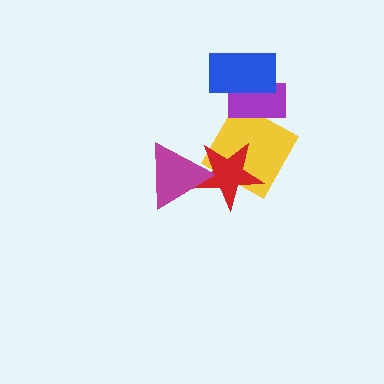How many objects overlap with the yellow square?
2 objects overlap with the yellow square.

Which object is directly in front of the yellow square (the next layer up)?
The purple rectangle is directly in front of the yellow square.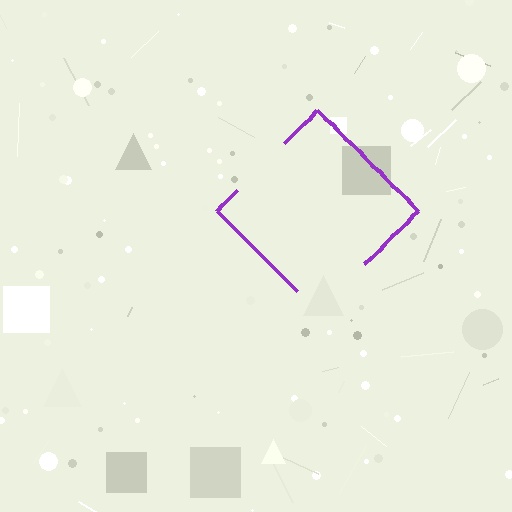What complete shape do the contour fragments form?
The contour fragments form a diamond.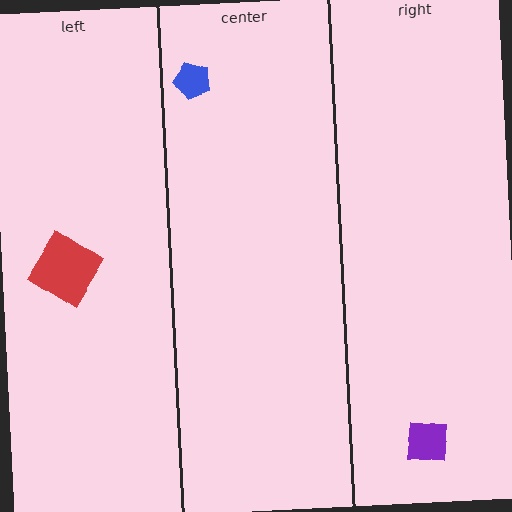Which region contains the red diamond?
The left region.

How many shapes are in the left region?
1.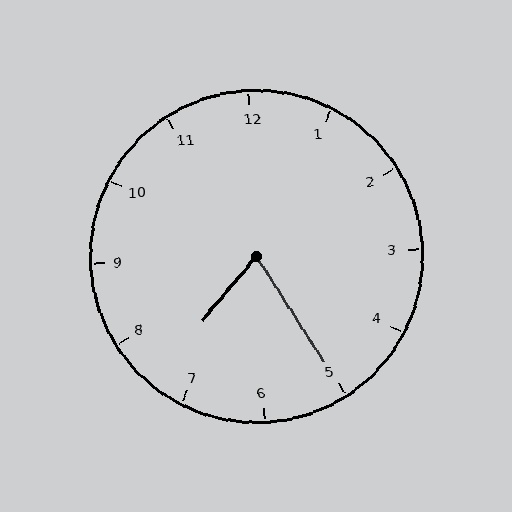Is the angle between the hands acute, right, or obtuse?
It is acute.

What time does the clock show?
7:25.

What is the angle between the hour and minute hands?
Approximately 72 degrees.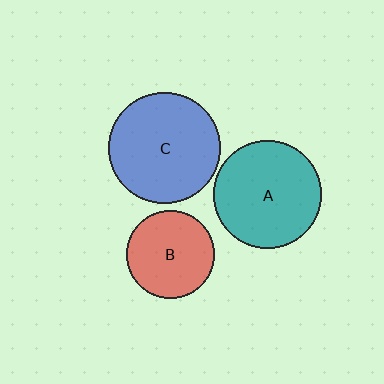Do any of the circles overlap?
No, none of the circles overlap.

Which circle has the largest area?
Circle C (blue).